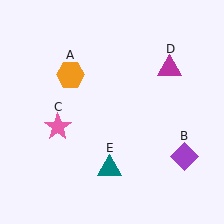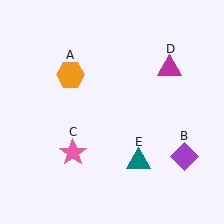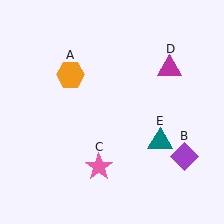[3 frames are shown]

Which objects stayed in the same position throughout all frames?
Orange hexagon (object A) and purple diamond (object B) and magenta triangle (object D) remained stationary.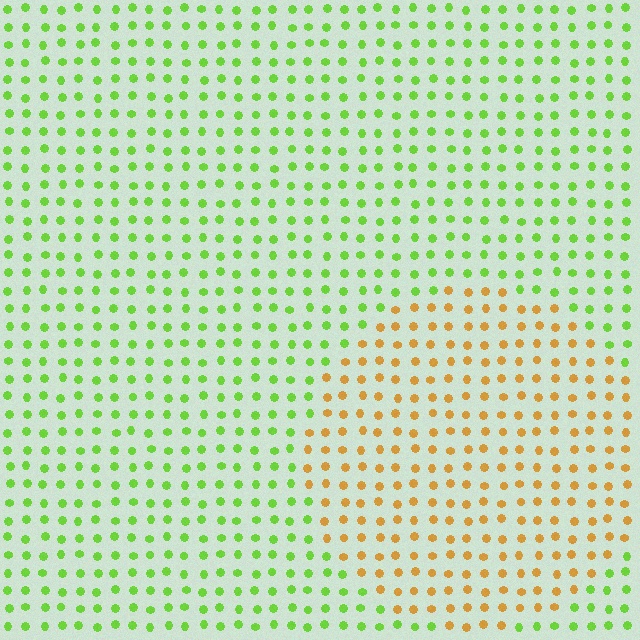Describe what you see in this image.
The image is filled with small lime elements in a uniform arrangement. A circle-shaped region is visible where the elements are tinted to a slightly different hue, forming a subtle color boundary.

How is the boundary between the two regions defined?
The boundary is defined purely by a slight shift in hue (about 64 degrees). Spacing, size, and orientation are identical on both sides.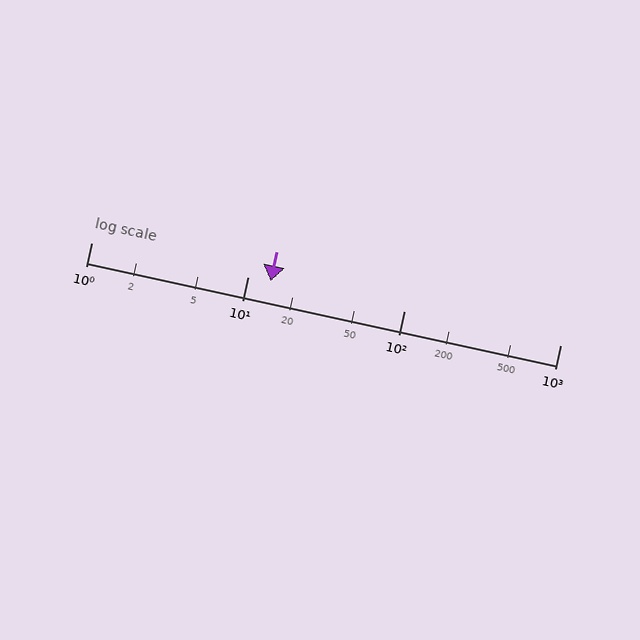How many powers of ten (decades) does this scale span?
The scale spans 3 decades, from 1 to 1000.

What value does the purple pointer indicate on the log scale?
The pointer indicates approximately 14.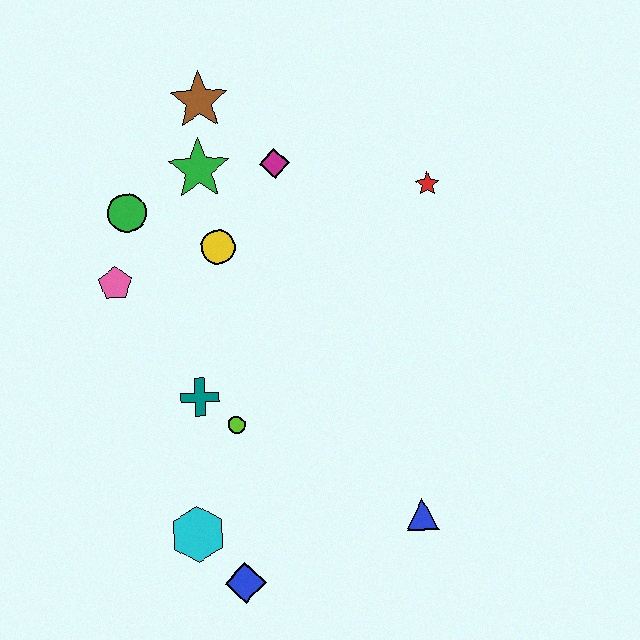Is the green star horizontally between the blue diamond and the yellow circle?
No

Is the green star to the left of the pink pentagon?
No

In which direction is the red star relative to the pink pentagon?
The red star is to the right of the pink pentagon.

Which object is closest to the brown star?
The green star is closest to the brown star.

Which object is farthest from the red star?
The blue diamond is farthest from the red star.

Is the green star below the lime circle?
No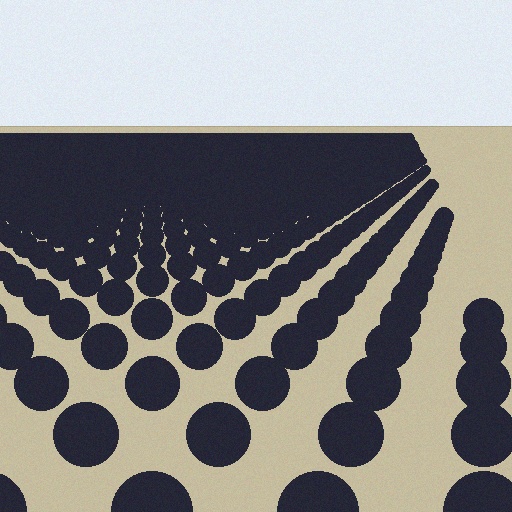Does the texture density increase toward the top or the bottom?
Density increases toward the top.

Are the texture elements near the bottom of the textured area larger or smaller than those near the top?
Larger. Near the bottom, elements are closer to the viewer and appear at a bigger on-screen size.